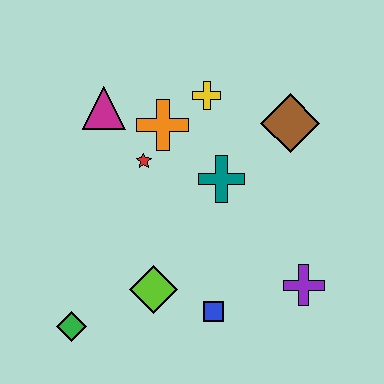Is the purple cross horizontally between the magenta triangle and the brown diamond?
No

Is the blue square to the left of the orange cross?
No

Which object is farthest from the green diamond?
The brown diamond is farthest from the green diamond.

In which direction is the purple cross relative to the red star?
The purple cross is to the right of the red star.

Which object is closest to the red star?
The orange cross is closest to the red star.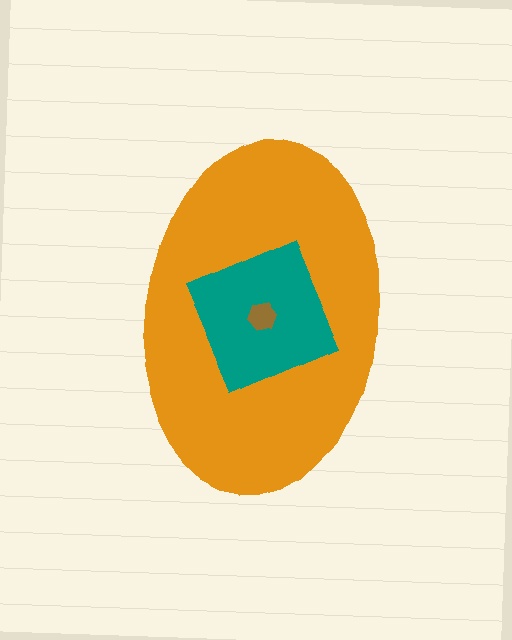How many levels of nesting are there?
3.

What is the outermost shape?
The orange ellipse.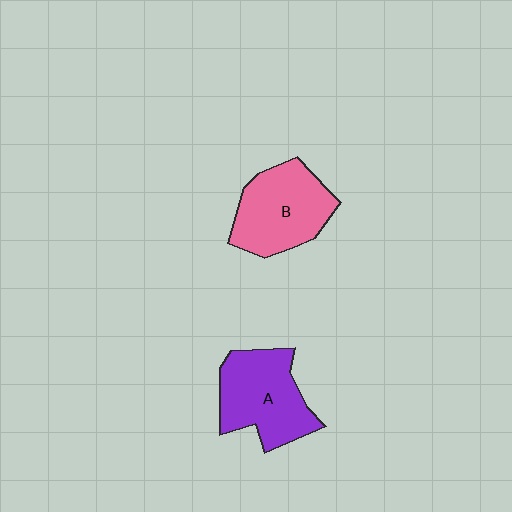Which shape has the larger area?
Shape A (purple).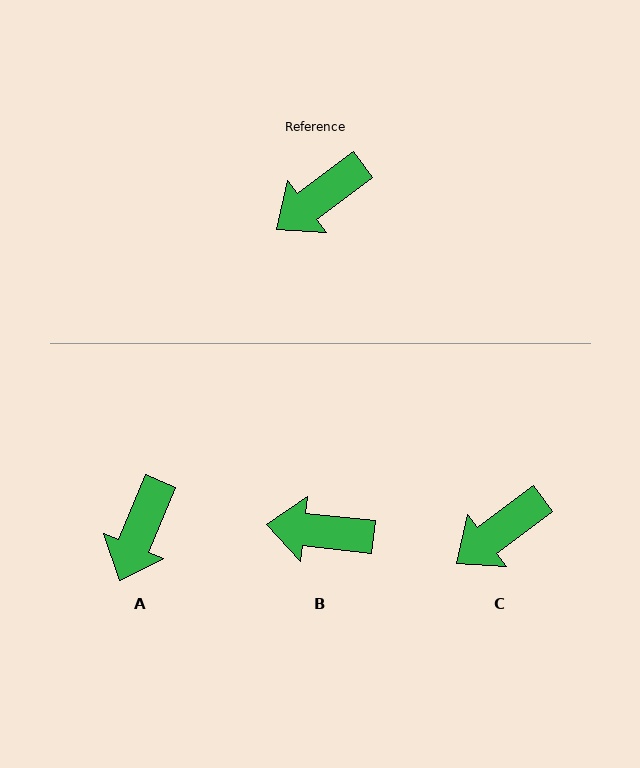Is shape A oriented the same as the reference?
No, it is off by about 30 degrees.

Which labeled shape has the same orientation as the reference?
C.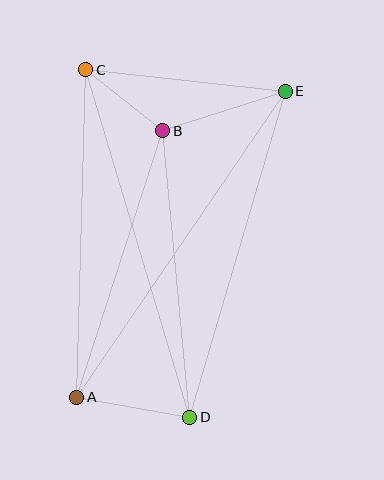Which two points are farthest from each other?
Points A and E are farthest from each other.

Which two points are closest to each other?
Points B and C are closest to each other.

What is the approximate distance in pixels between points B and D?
The distance between B and D is approximately 288 pixels.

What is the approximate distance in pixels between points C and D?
The distance between C and D is approximately 363 pixels.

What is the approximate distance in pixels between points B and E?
The distance between B and E is approximately 129 pixels.